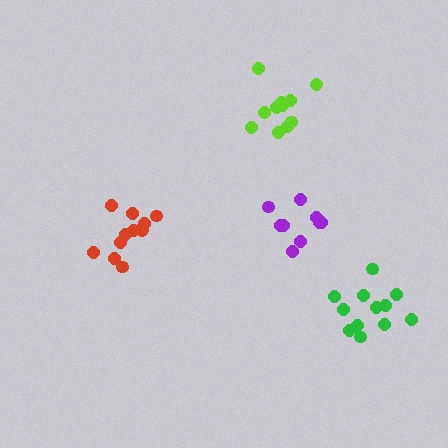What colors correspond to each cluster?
The clusters are colored: green, lime, purple, red.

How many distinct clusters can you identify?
There are 4 distinct clusters.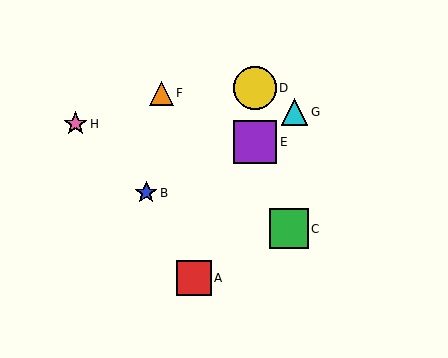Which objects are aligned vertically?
Objects D, E are aligned vertically.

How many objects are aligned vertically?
2 objects (D, E) are aligned vertically.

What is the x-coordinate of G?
Object G is at x≈294.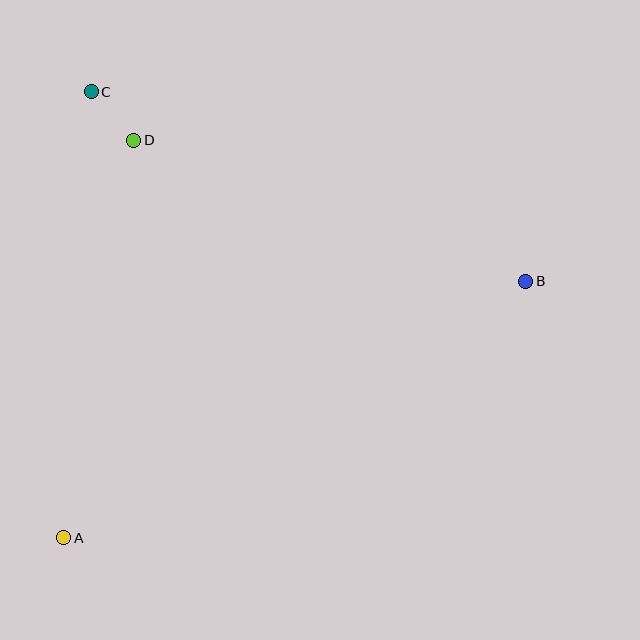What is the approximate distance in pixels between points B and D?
The distance between B and D is approximately 417 pixels.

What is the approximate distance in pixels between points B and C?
The distance between B and C is approximately 474 pixels.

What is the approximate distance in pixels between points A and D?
The distance between A and D is approximately 403 pixels.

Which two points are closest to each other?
Points C and D are closest to each other.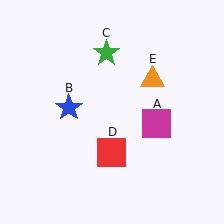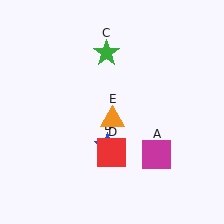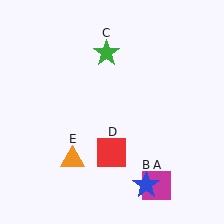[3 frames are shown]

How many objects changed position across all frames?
3 objects changed position: magenta square (object A), blue star (object B), orange triangle (object E).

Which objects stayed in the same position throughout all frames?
Green star (object C) and red square (object D) remained stationary.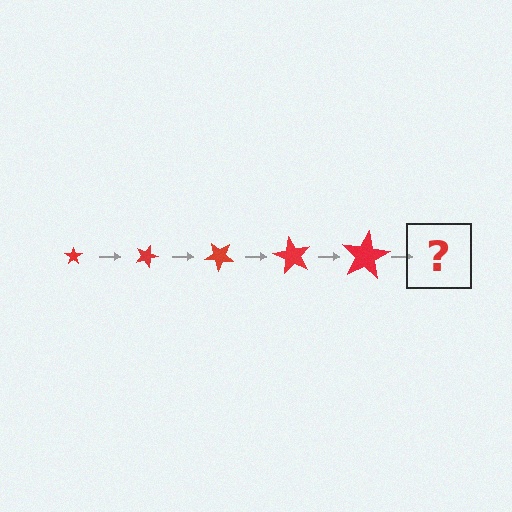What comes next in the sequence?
The next element should be a star, larger than the previous one and rotated 100 degrees from the start.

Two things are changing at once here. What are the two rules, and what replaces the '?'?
The two rules are that the star grows larger each step and it rotates 20 degrees each step. The '?' should be a star, larger than the previous one and rotated 100 degrees from the start.